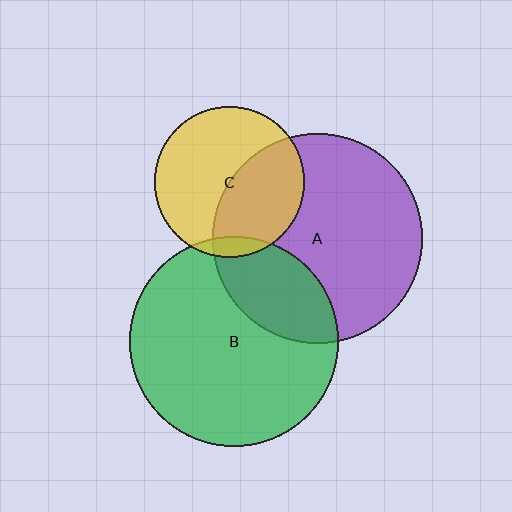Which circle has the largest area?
Circle A (purple).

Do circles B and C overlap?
Yes.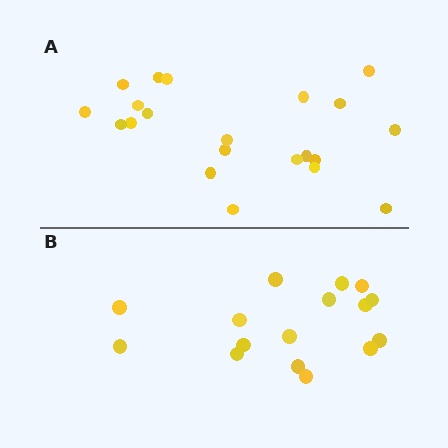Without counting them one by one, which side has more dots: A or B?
Region A (the top region) has more dots.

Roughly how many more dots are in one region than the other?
Region A has about 5 more dots than region B.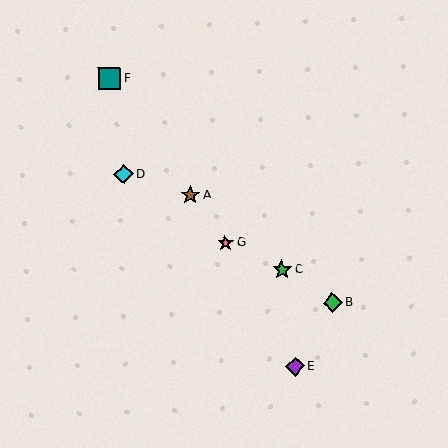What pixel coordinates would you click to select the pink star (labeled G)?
Click at (225, 243) to select the pink star G.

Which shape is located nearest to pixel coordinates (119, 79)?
The teal square (labeled F) at (110, 79) is nearest to that location.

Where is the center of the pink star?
The center of the pink star is at (225, 243).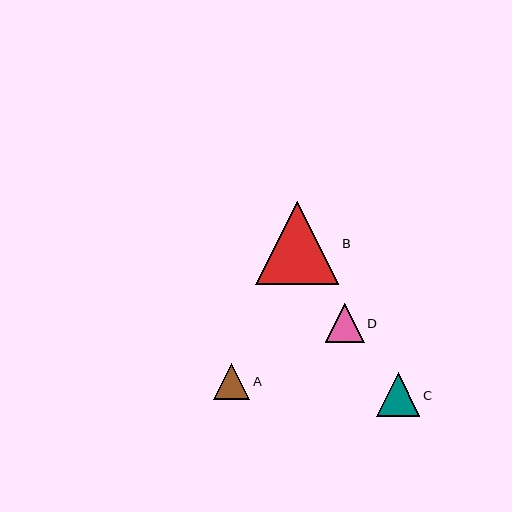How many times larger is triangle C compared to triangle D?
Triangle C is approximately 1.1 times the size of triangle D.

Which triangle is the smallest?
Triangle A is the smallest with a size of approximately 36 pixels.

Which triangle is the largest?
Triangle B is the largest with a size of approximately 83 pixels.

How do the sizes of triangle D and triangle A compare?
Triangle D and triangle A are approximately the same size.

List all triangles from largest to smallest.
From largest to smallest: B, C, D, A.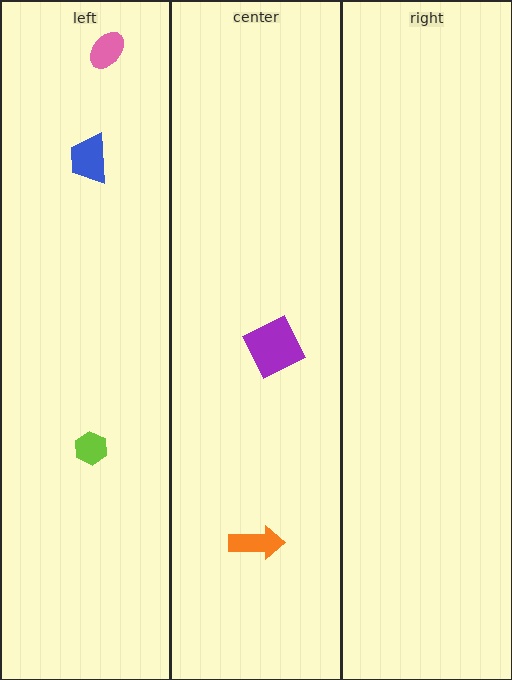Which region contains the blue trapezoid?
The left region.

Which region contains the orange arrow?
The center region.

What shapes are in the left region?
The lime hexagon, the pink ellipse, the blue trapezoid.